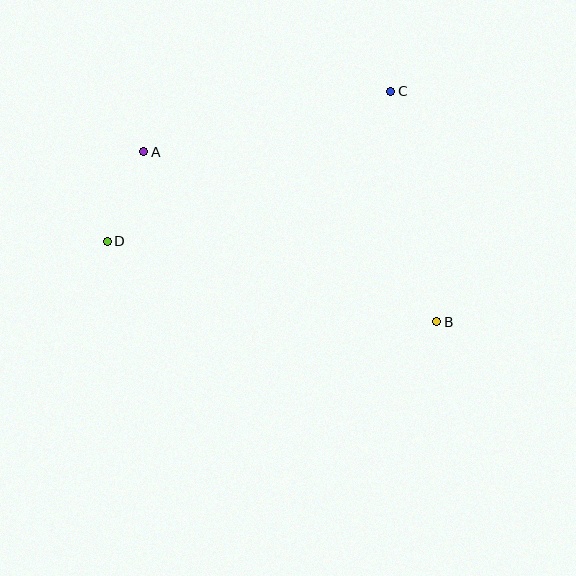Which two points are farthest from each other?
Points B and D are farthest from each other.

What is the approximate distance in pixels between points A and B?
The distance between A and B is approximately 339 pixels.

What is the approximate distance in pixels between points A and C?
The distance between A and C is approximately 255 pixels.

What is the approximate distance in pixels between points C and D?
The distance between C and D is approximately 321 pixels.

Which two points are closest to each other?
Points A and D are closest to each other.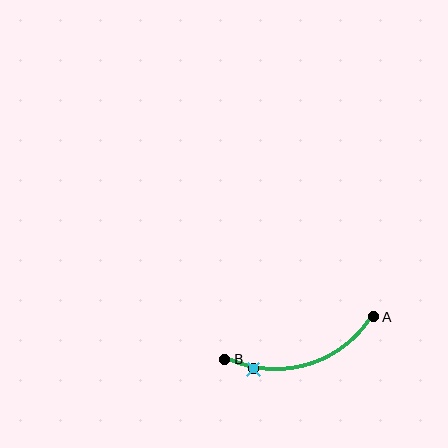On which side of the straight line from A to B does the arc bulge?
The arc bulges below the straight line connecting A and B.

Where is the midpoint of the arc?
The arc midpoint is the point on the curve farthest from the straight line joining A and B. It sits below that line.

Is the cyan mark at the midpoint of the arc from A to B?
No. The cyan mark lies on the arc but is closer to endpoint B. The arc midpoint would be at the point on the curve equidistant along the arc from both A and B.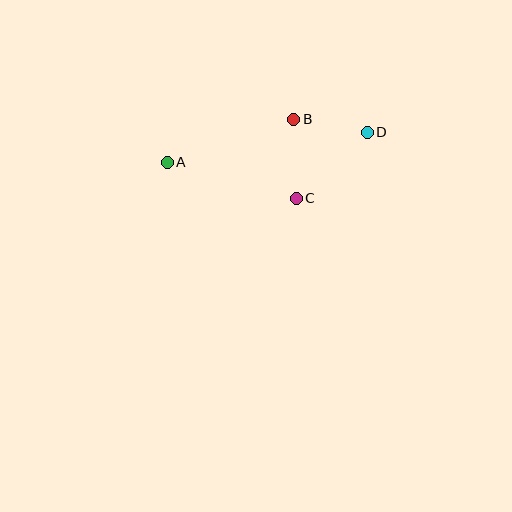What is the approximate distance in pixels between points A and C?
The distance between A and C is approximately 134 pixels.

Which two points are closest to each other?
Points B and D are closest to each other.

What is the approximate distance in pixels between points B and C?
The distance between B and C is approximately 79 pixels.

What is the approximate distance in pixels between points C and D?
The distance between C and D is approximately 97 pixels.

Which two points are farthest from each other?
Points A and D are farthest from each other.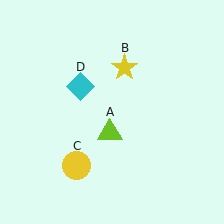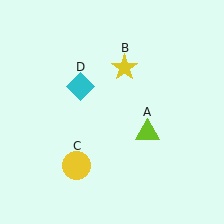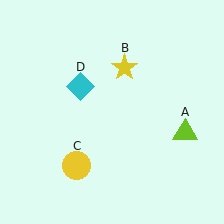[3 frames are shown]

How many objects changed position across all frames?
1 object changed position: lime triangle (object A).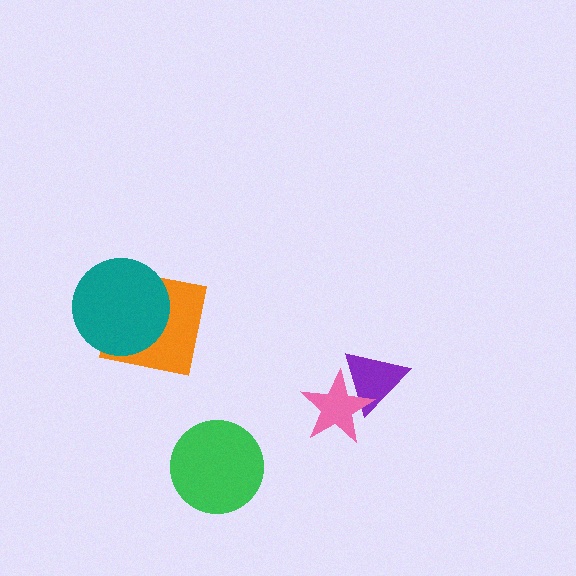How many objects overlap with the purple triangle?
1 object overlaps with the purple triangle.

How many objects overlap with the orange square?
1 object overlaps with the orange square.